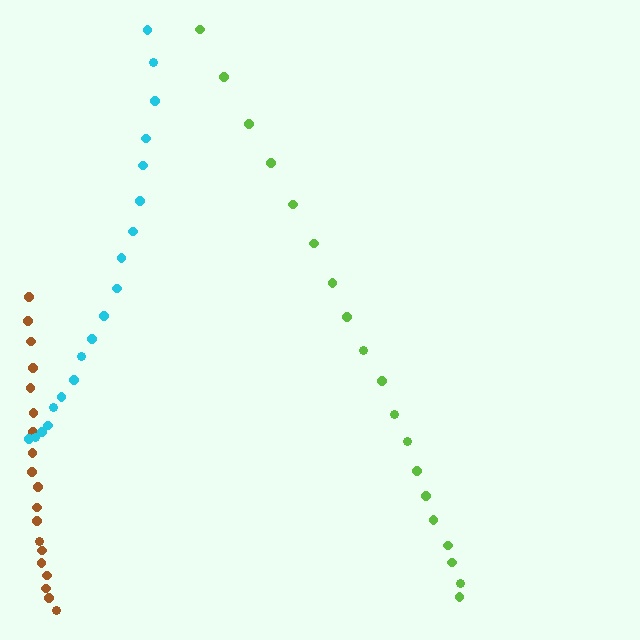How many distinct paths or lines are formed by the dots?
There are 3 distinct paths.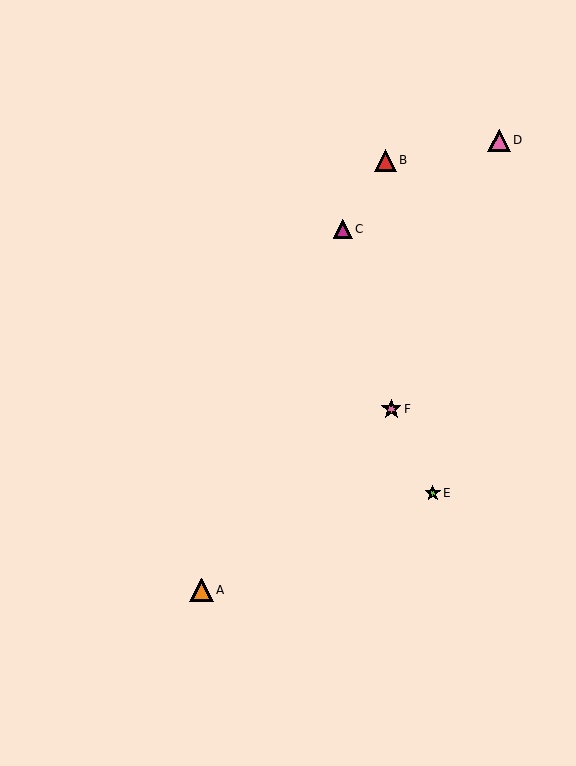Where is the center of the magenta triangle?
The center of the magenta triangle is at (343, 229).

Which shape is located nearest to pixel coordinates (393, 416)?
The pink star (labeled F) at (391, 409) is nearest to that location.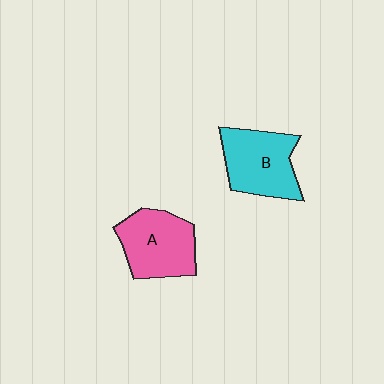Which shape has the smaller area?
Shape A (pink).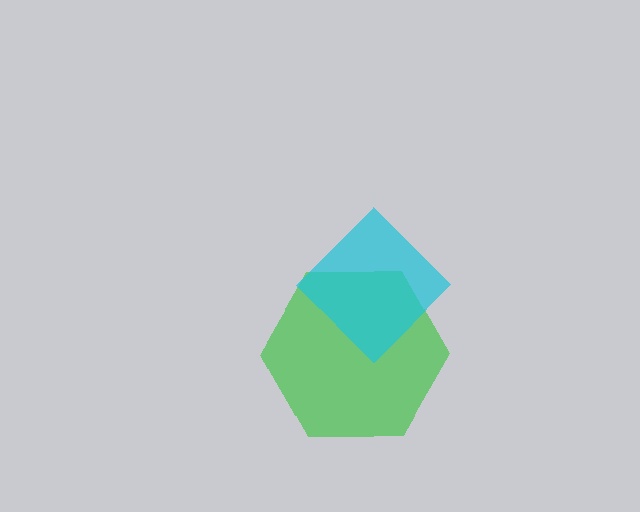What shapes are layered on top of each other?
The layered shapes are: a green hexagon, a cyan diamond.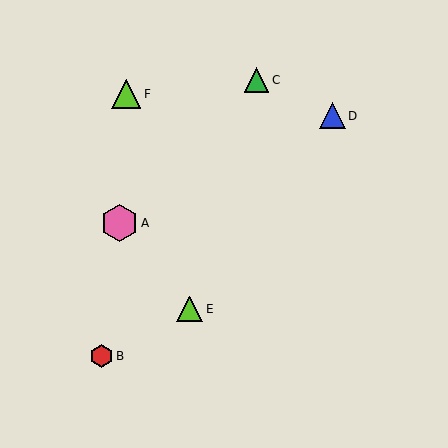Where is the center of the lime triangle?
The center of the lime triangle is at (126, 94).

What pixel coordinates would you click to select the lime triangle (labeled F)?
Click at (126, 94) to select the lime triangle F.